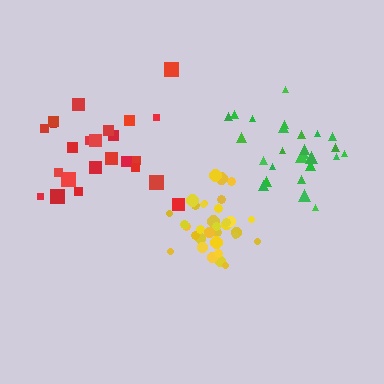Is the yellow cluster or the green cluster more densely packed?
Yellow.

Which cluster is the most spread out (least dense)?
Red.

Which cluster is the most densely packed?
Yellow.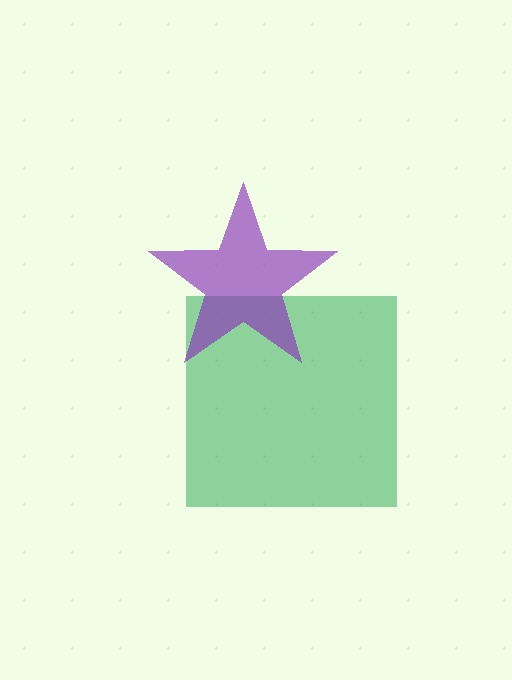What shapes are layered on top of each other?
The layered shapes are: a green square, a purple star.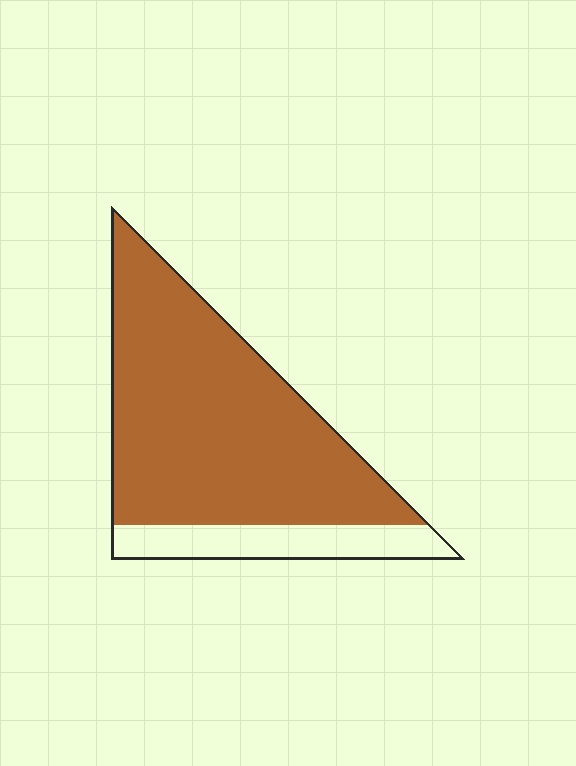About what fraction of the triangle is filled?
About four fifths (4/5).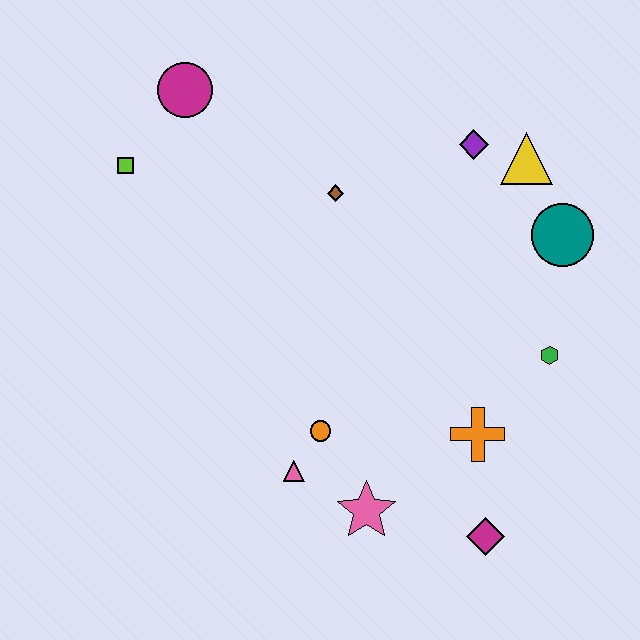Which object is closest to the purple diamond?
The yellow triangle is closest to the purple diamond.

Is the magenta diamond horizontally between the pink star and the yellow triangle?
Yes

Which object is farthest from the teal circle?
The lime square is farthest from the teal circle.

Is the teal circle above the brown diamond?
No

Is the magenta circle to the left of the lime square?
No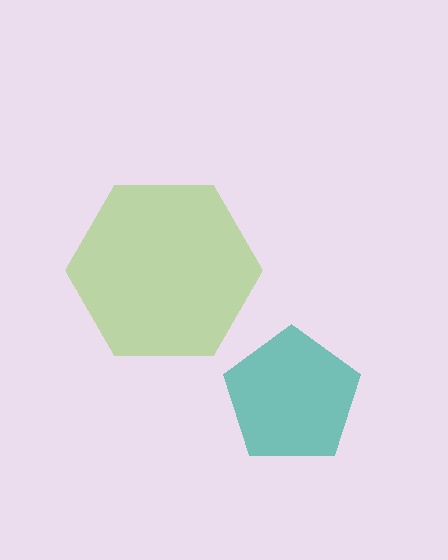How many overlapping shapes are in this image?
There are 2 overlapping shapes in the image.